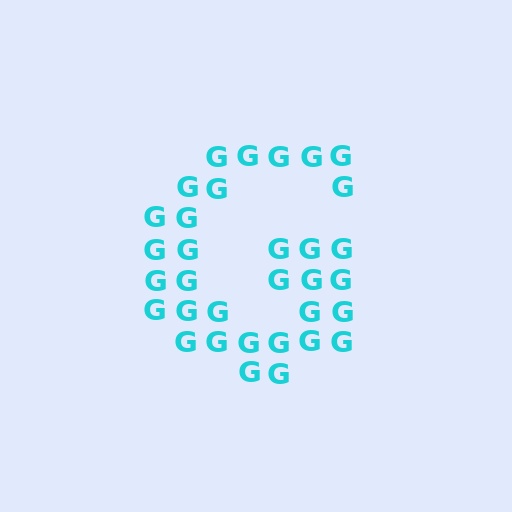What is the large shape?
The large shape is the letter G.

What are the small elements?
The small elements are letter G's.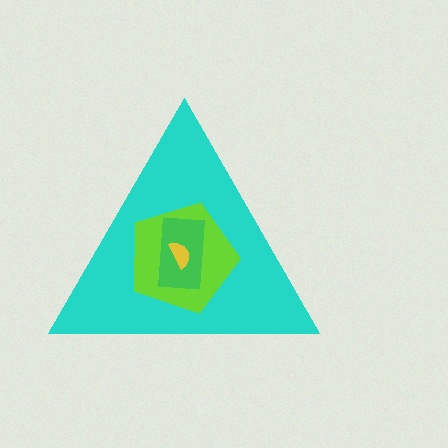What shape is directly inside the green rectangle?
The yellow semicircle.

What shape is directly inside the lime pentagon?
The green rectangle.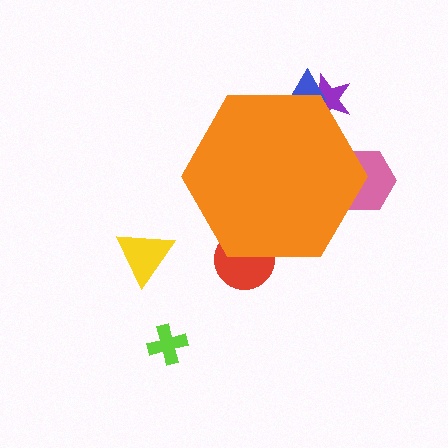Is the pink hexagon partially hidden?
Yes, the pink hexagon is partially hidden behind the orange hexagon.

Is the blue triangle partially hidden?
Yes, the blue triangle is partially hidden behind the orange hexagon.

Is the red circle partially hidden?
Yes, the red circle is partially hidden behind the orange hexagon.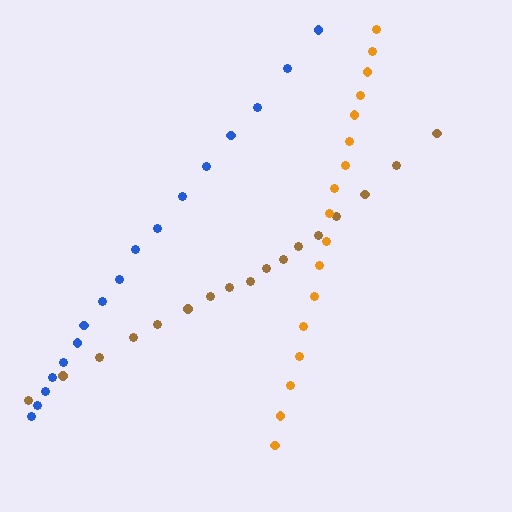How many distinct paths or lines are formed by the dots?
There are 3 distinct paths.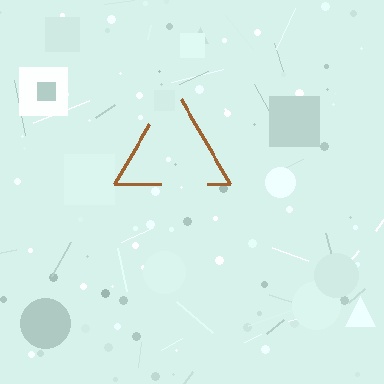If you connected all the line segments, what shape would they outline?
They would outline a triangle.